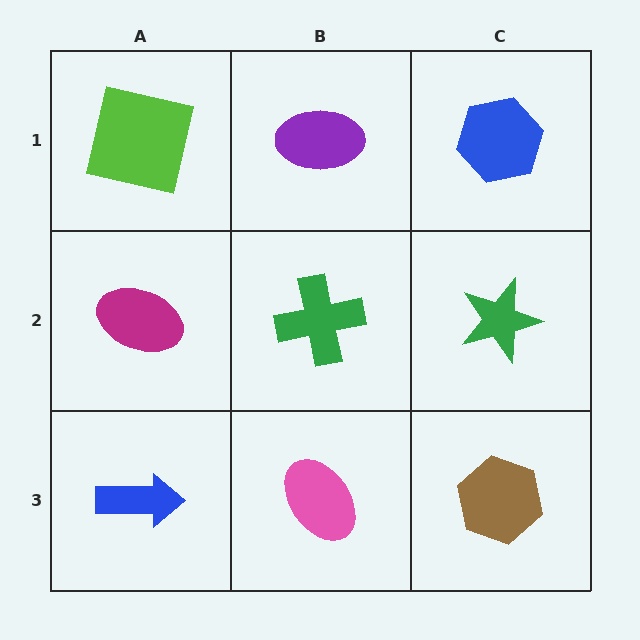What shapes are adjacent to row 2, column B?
A purple ellipse (row 1, column B), a pink ellipse (row 3, column B), a magenta ellipse (row 2, column A), a green star (row 2, column C).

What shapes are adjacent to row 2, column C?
A blue hexagon (row 1, column C), a brown hexagon (row 3, column C), a green cross (row 2, column B).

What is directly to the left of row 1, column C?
A purple ellipse.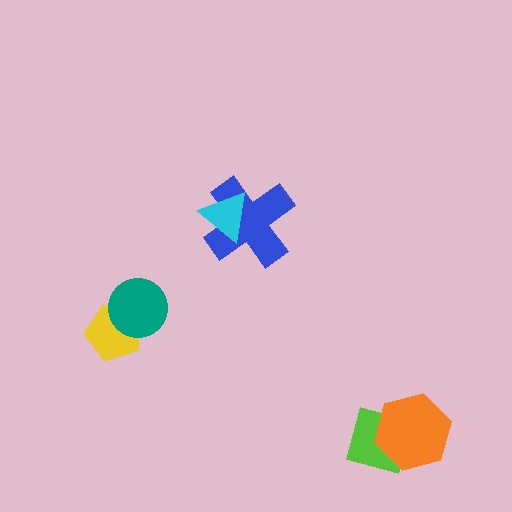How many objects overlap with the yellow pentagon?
1 object overlaps with the yellow pentagon.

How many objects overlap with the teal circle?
1 object overlaps with the teal circle.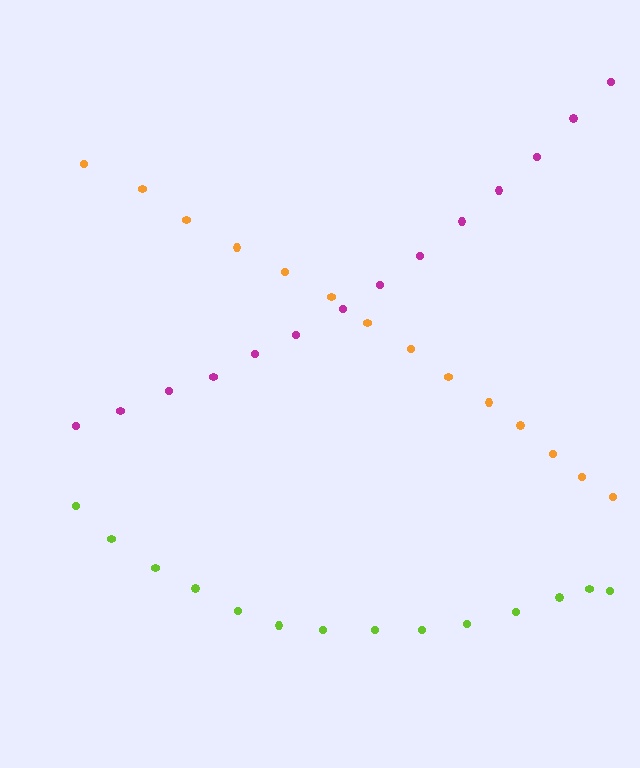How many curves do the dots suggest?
There are 3 distinct paths.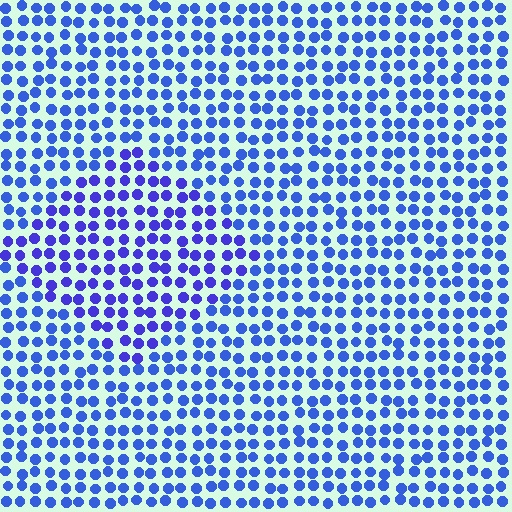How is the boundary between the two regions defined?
The boundary is defined purely by a slight shift in hue (about 22 degrees). Spacing, size, and orientation are identical on both sides.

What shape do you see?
I see a diamond.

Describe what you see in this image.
The image is filled with small blue elements in a uniform arrangement. A diamond-shaped region is visible where the elements are tinted to a slightly different hue, forming a subtle color boundary.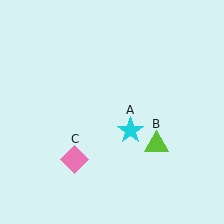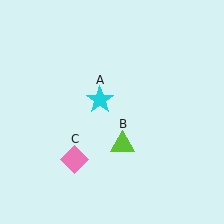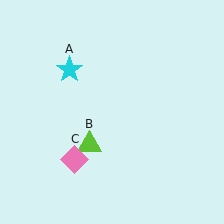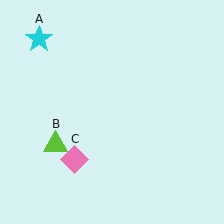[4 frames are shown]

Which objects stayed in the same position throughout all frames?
Pink diamond (object C) remained stationary.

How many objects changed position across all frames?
2 objects changed position: cyan star (object A), lime triangle (object B).